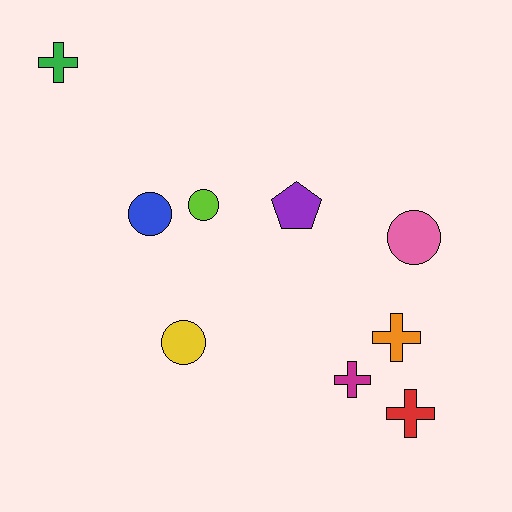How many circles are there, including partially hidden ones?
There are 4 circles.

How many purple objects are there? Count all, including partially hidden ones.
There is 1 purple object.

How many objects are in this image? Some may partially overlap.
There are 9 objects.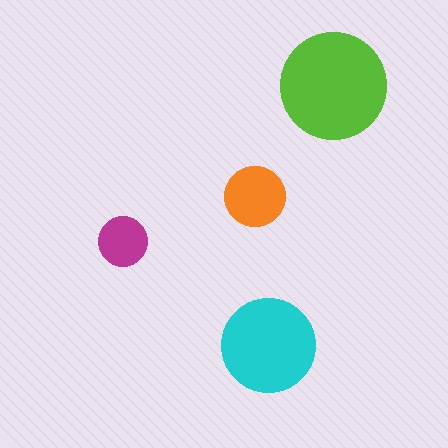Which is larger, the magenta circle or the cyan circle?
The cyan one.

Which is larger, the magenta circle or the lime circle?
The lime one.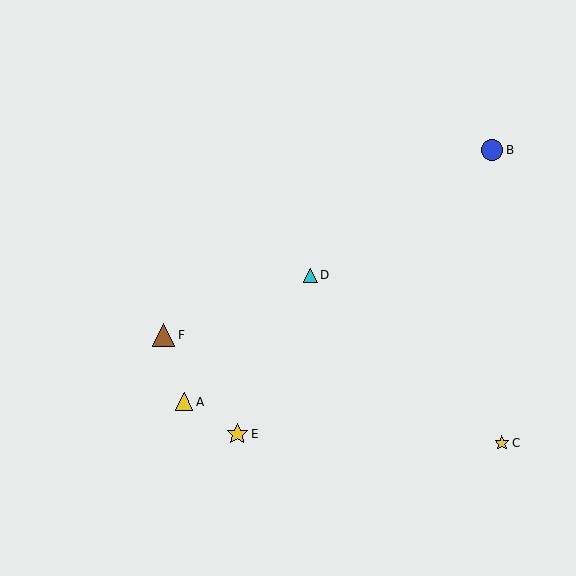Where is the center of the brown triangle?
The center of the brown triangle is at (163, 335).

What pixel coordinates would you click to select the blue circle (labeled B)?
Click at (492, 150) to select the blue circle B.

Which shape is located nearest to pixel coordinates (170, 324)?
The brown triangle (labeled F) at (163, 335) is nearest to that location.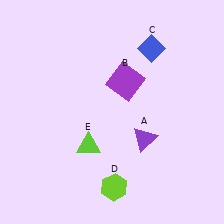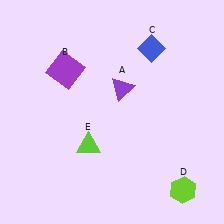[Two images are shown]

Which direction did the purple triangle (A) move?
The purple triangle (A) moved up.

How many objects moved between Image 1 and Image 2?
3 objects moved between the two images.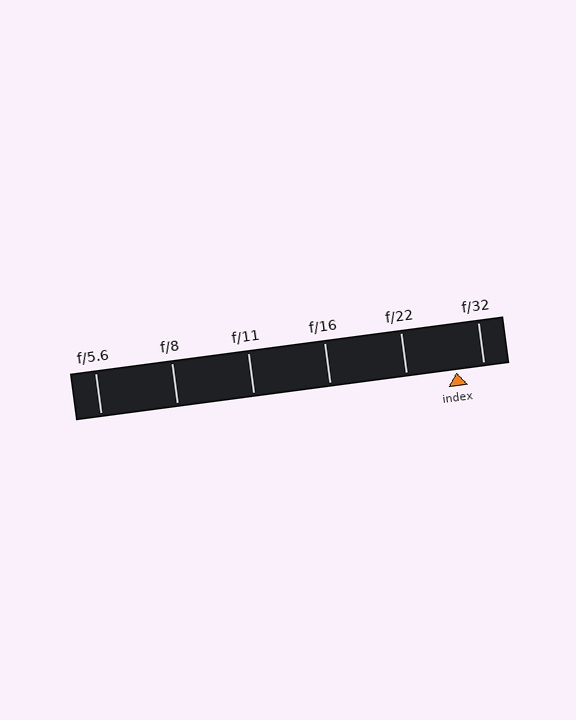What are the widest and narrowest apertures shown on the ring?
The widest aperture shown is f/5.6 and the narrowest is f/32.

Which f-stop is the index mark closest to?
The index mark is closest to f/32.